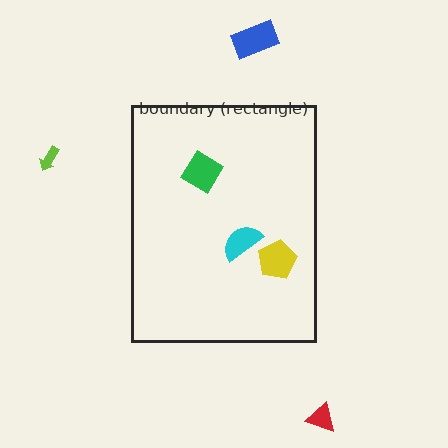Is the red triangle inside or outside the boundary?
Outside.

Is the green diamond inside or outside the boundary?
Inside.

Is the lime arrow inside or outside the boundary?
Outside.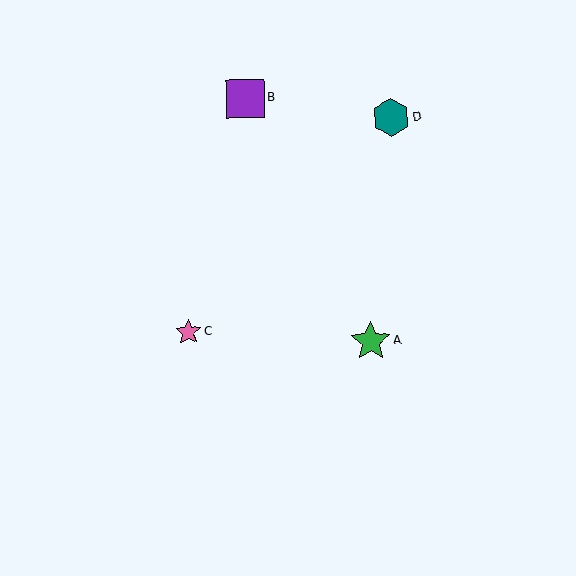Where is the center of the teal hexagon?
The center of the teal hexagon is at (391, 117).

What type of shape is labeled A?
Shape A is a green star.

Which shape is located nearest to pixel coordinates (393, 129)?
The teal hexagon (labeled D) at (391, 117) is nearest to that location.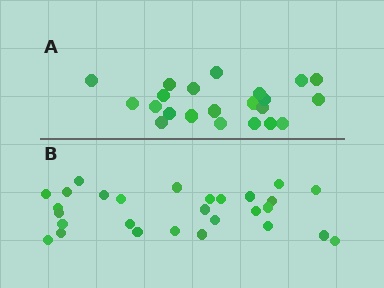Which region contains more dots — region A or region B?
Region B (the bottom region) has more dots.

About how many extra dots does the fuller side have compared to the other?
Region B has about 6 more dots than region A.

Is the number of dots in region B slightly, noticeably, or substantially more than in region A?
Region B has noticeably more, but not dramatically so. The ratio is roughly 1.3 to 1.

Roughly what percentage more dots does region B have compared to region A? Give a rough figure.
About 25% more.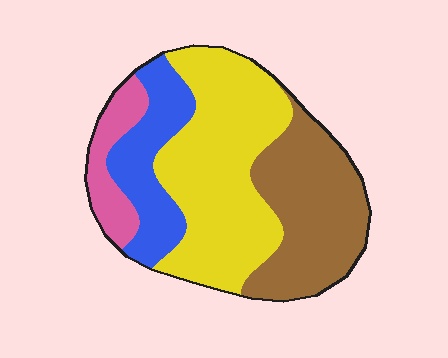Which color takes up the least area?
Pink, at roughly 10%.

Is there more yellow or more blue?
Yellow.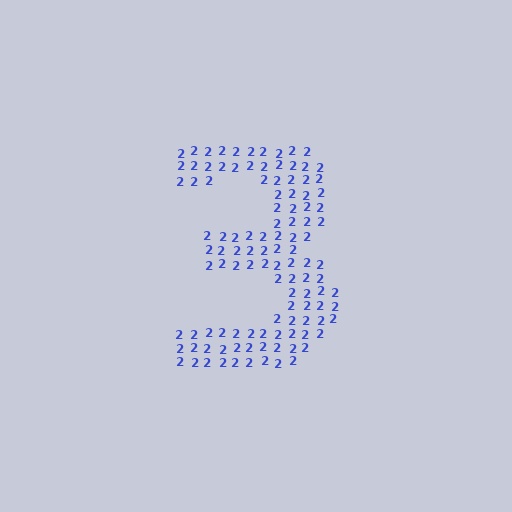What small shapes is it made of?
It is made of small digit 2's.